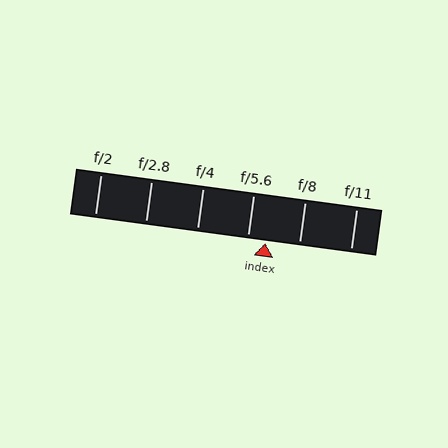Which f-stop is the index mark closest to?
The index mark is closest to f/5.6.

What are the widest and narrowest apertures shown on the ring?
The widest aperture shown is f/2 and the narrowest is f/11.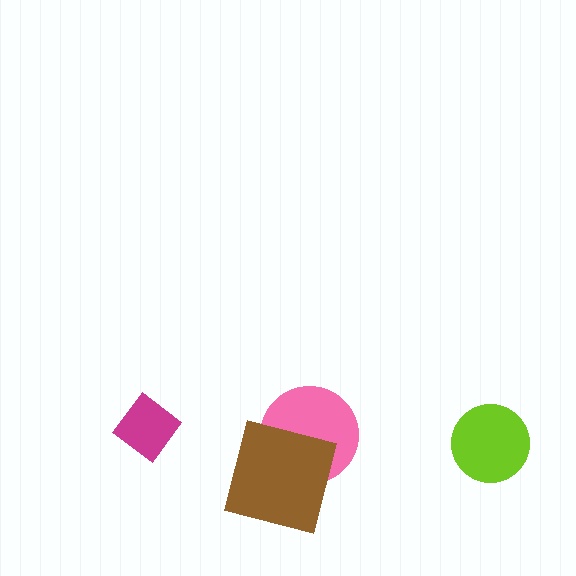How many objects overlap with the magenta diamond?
0 objects overlap with the magenta diamond.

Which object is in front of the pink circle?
The brown square is in front of the pink circle.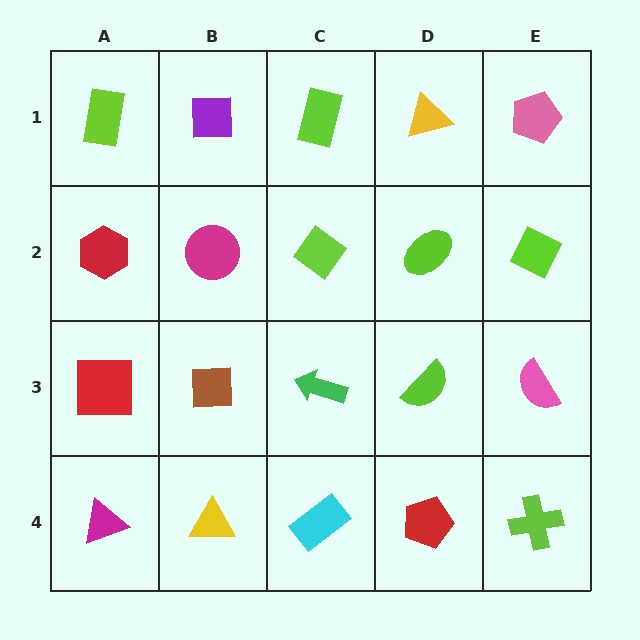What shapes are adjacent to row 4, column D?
A lime semicircle (row 3, column D), a cyan rectangle (row 4, column C), a lime cross (row 4, column E).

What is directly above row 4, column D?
A lime semicircle.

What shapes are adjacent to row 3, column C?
A lime diamond (row 2, column C), a cyan rectangle (row 4, column C), a brown square (row 3, column B), a lime semicircle (row 3, column D).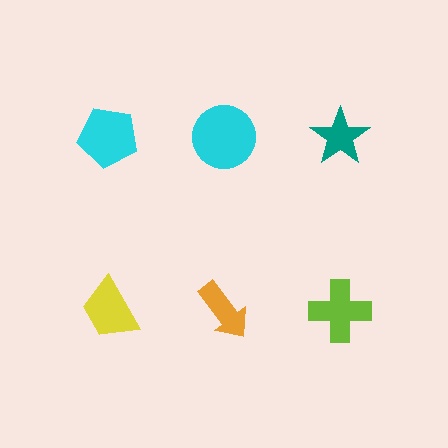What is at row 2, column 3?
A lime cross.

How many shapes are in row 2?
3 shapes.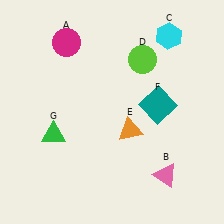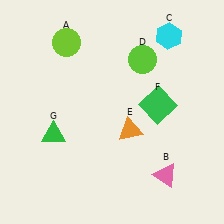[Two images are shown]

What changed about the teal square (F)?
In Image 1, F is teal. In Image 2, it changed to green.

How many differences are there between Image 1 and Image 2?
There are 2 differences between the two images.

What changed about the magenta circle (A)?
In Image 1, A is magenta. In Image 2, it changed to lime.